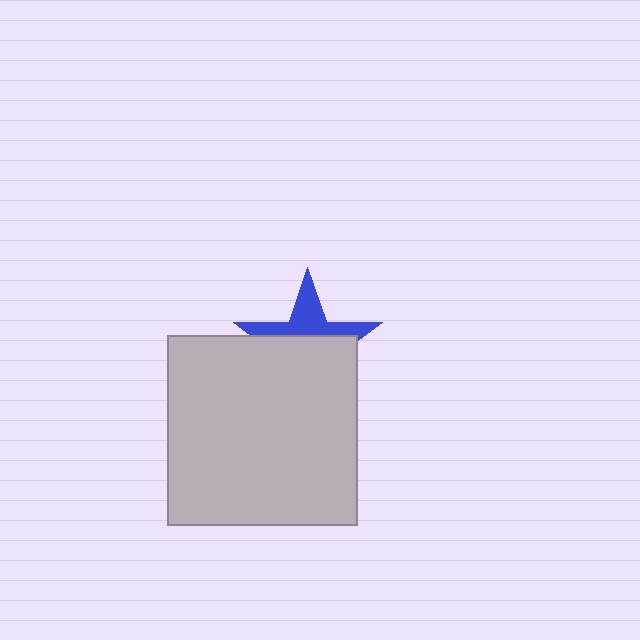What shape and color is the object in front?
The object in front is a light gray square.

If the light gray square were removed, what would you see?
You would see the complete blue star.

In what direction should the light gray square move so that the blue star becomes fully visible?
The light gray square should move down. That is the shortest direction to clear the overlap and leave the blue star fully visible.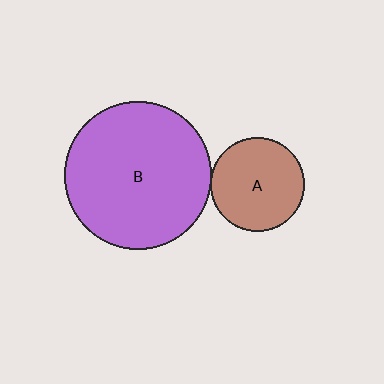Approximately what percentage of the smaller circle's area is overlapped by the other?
Approximately 5%.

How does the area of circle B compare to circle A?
Approximately 2.5 times.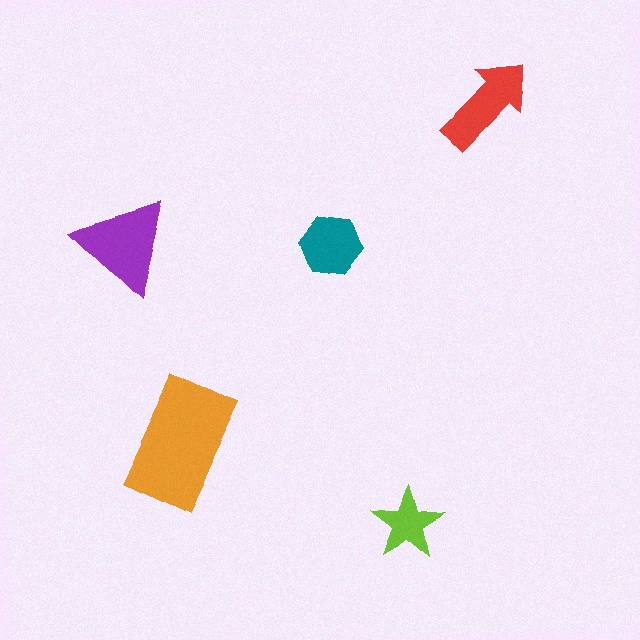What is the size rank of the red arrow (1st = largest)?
3rd.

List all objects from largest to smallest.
The orange rectangle, the purple triangle, the red arrow, the teal hexagon, the lime star.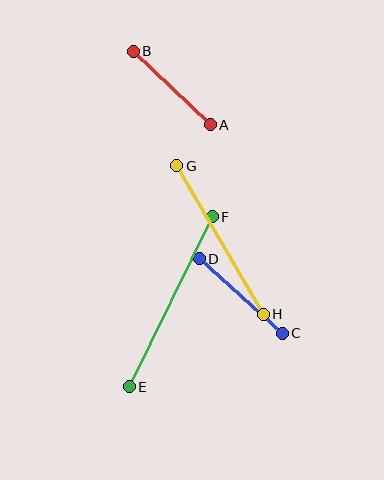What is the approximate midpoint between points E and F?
The midpoint is at approximately (171, 302) pixels.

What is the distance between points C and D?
The distance is approximately 111 pixels.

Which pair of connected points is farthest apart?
Points E and F are farthest apart.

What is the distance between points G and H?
The distance is approximately 172 pixels.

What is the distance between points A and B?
The distance is approximately 106 pixels.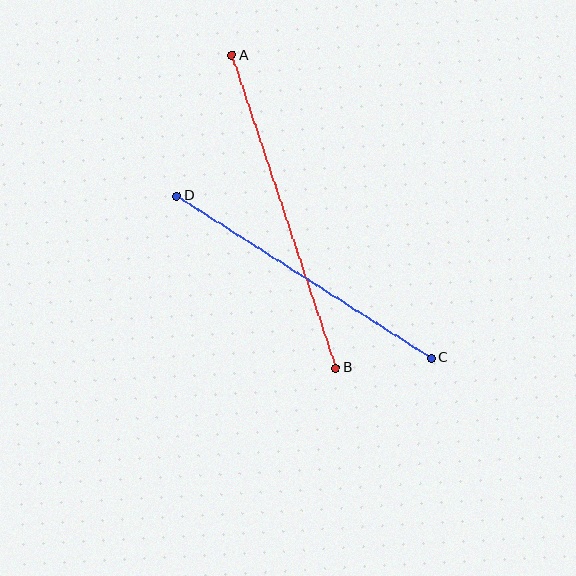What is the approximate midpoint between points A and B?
The midpoint is at approximately (284, 212) pixels.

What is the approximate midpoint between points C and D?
The midpoint is at approximately (304, 277) pixels.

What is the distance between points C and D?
The distance is approximately 302 pixels.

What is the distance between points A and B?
The distance is approximately 329 pixels.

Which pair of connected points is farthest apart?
Points A and B are farthest apart.